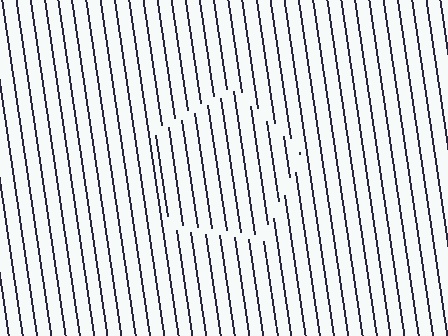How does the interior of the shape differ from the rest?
The interior of the shape contains the same grating, shifted by half a period — the contour is defined by the phase discontinuity where line-ends from the inner and outer gratings abut.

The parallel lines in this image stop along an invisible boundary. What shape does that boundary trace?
An illusory pentagon. The interior of the shape contains the same grating, shifted by half a period — the contour is defined by the phase discontinuity where line-ends from the inner and outer gratings abut.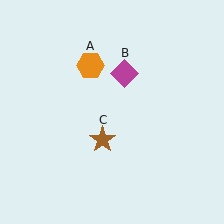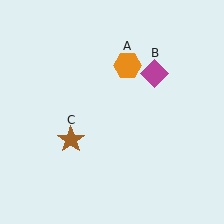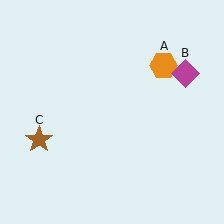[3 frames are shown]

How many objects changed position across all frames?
3 objects changed position: orange hexagon (object A), magenta diamond (object B), brown star (object C).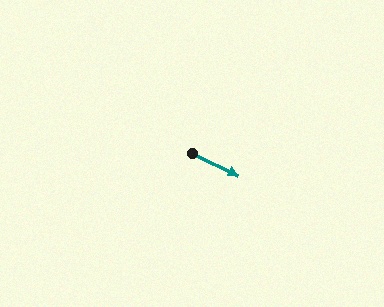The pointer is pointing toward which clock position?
Roughly 4 o'clock.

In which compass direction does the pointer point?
Southeast.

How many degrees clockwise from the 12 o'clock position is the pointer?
Approximately 115 degrees.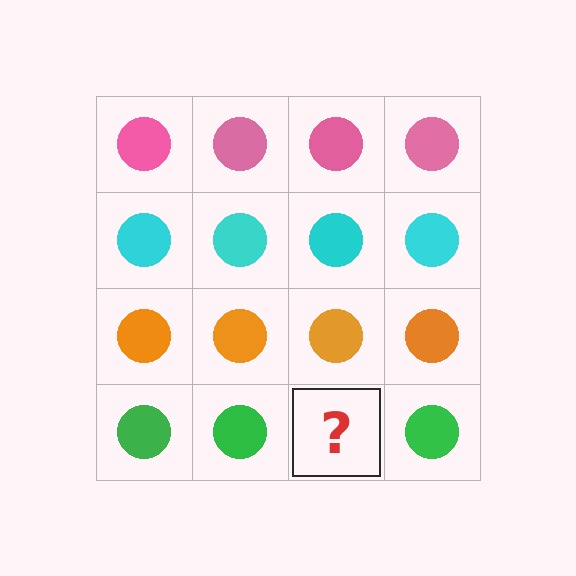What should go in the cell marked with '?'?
The missing cell should contain a green circle.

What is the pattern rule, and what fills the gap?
The rule is that each row has a consistent color. The gap should be filled with a green circle.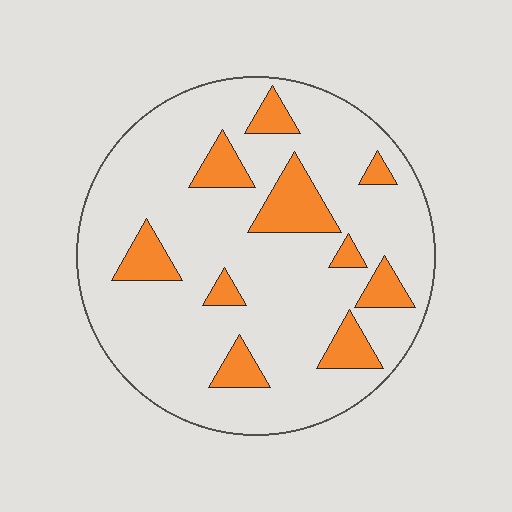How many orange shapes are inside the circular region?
10.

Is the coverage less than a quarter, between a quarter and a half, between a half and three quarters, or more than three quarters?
Less than a quarter.